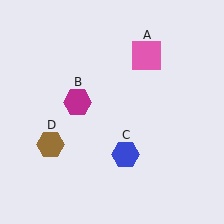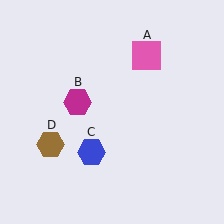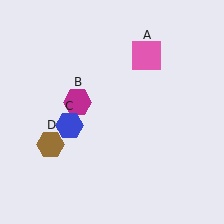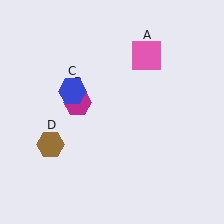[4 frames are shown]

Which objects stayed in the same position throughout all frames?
Pink square (object A) and magenta hexagon (object B) and brown hexagon (object D) remained stationary.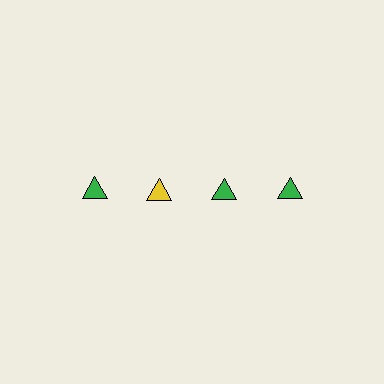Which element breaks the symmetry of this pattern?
The yellow triangle in the top row, second from left column breaks the symmetry. All other shapes are green triangles.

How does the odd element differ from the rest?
It has a different color: yellow instead of green.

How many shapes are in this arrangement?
There are 4 shapes arranged in a grid pattern.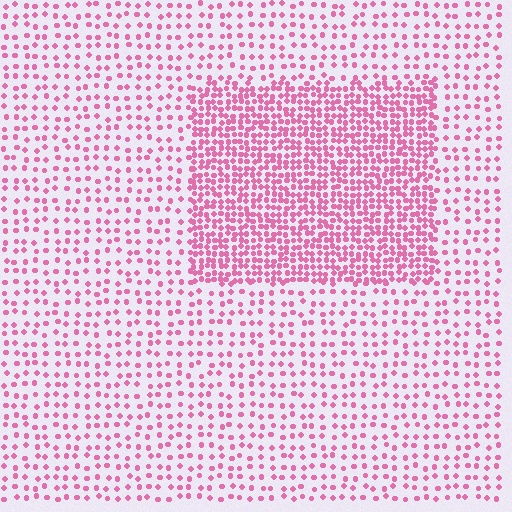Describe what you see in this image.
The image contains small pink elements arranged at two different densities. A rectangle-shaped region is visible where the elements are more densely packed than the surrounding area.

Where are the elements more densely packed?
The elements are more densely packed inside the rectangle boundary.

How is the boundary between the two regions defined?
The boundary is defined by a change in element density (approximately 2.4x ratio). All elements are the same color, size, and shape.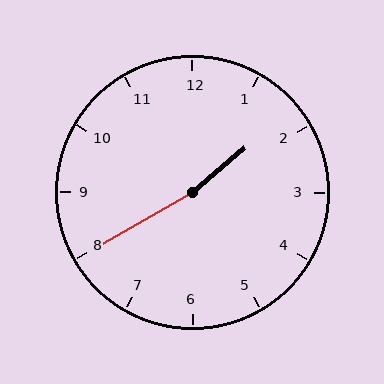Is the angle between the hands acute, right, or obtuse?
It is obtuse.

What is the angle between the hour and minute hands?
Approximately 170 degrees.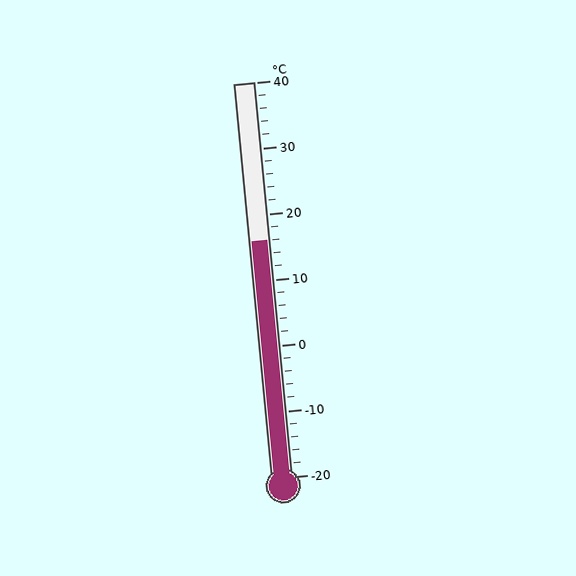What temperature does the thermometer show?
The thermometer shows approximately 16°C.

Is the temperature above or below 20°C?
The temperature is below 20°C.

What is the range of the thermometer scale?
The thermometer scale ranges from -20°C to 40°C.